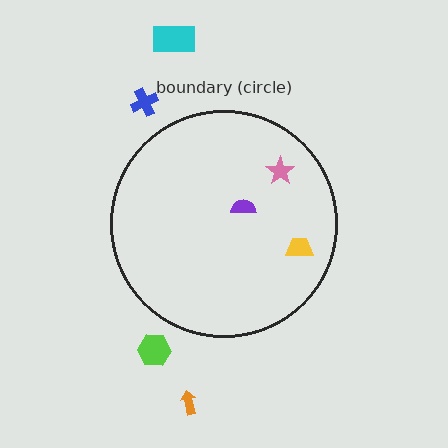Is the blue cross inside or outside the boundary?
Outside.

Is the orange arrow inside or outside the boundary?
Outside.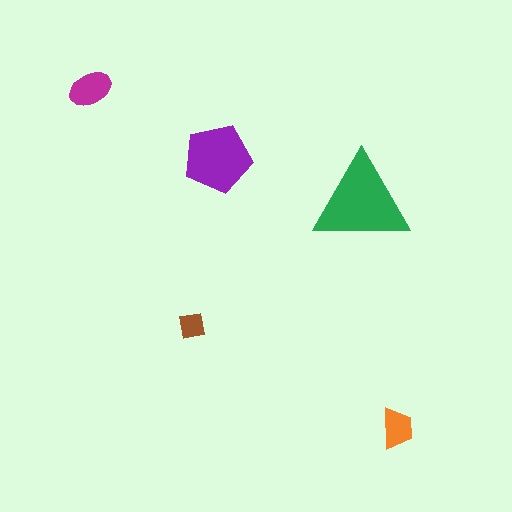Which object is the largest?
The green triangle.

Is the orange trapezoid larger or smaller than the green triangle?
Smaller.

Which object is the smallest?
The brown square.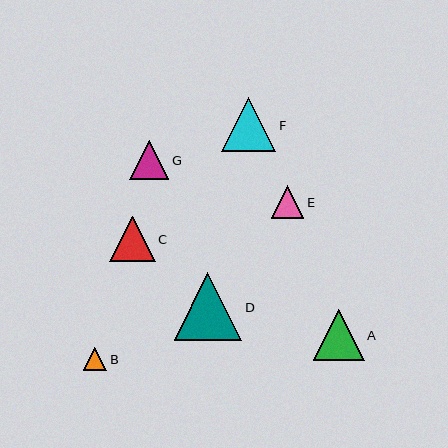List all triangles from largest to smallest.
From largest to smallest: D, F, A, C, G, E, B.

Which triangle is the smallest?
Triangle B is the smallest with a size of approximately 23 pixels.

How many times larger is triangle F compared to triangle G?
Triangle F is approximately 1.4 times the size of triangle G.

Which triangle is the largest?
Triangle D is the largest with a size of approximately 68 pixels.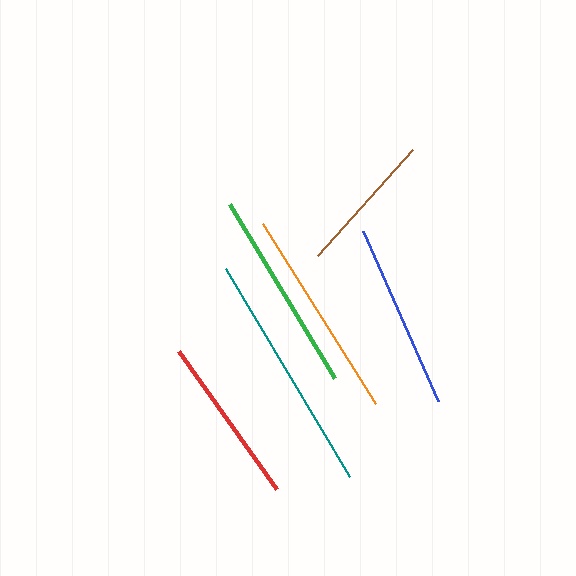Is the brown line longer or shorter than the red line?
The red line is longer than the brown line.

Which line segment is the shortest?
The brown line is the shortest at approximately 143 pixels.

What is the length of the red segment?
The red segment is approximately 170 pixels long.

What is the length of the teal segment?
The teal segment is approximately 242 pixels long.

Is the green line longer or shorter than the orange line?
The orange line is longer than the green line.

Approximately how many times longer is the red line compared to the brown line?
The red line is approximately 1.2 times the length of the brown line.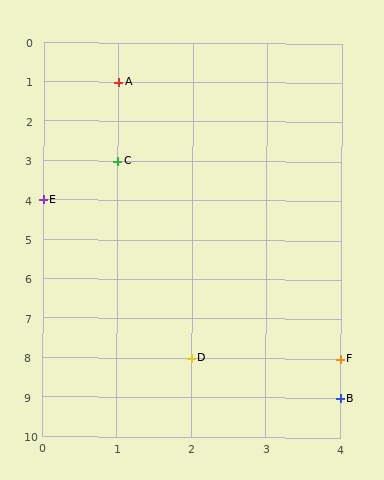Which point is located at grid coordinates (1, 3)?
Point C is at (1, 3).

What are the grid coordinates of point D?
Point D is at grid coordinates (2, 8).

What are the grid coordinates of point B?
Point B is at grid coordinates (4, 9).